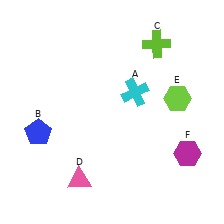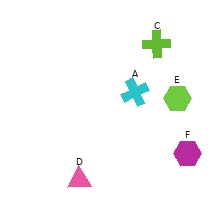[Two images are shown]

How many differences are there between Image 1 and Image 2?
There is 1 difference between the two images.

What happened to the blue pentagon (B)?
The blue pentagon (B) was removed in Image 2. It was in the bottom-left area of Image 1.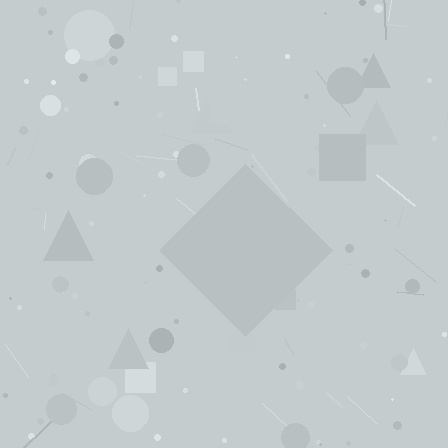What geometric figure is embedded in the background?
A diamond is embedded in the background.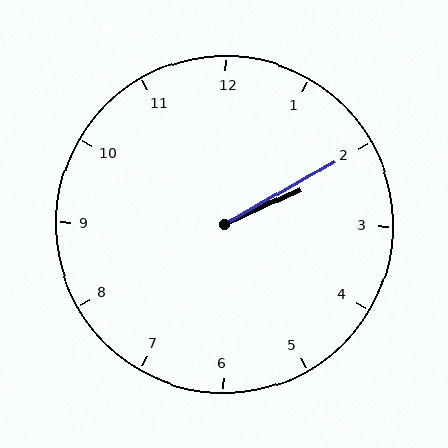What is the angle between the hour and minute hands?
Approximately 5 degrees.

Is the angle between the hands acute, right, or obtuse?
It is acute.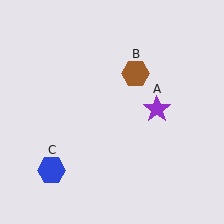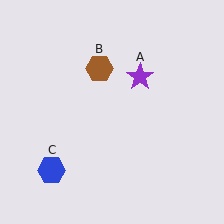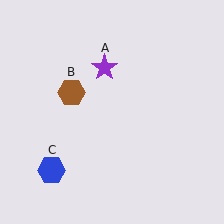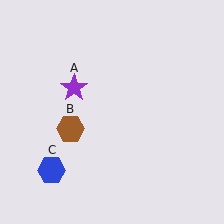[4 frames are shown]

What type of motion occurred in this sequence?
The purple star (object A), brown hexagon (object B) rotated counterclockwise around the center of the scene.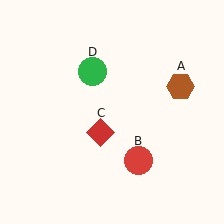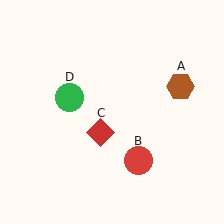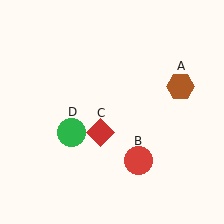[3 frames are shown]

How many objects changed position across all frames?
1 object changed position: green circle (object D).